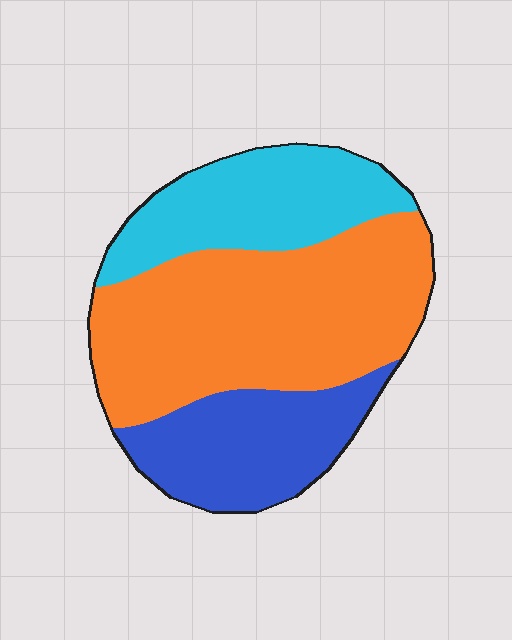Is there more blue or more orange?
Orange.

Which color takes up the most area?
Orange, at roughly 50%.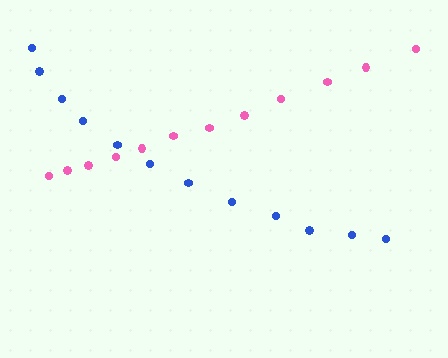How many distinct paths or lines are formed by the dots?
There are 2 distinct paths.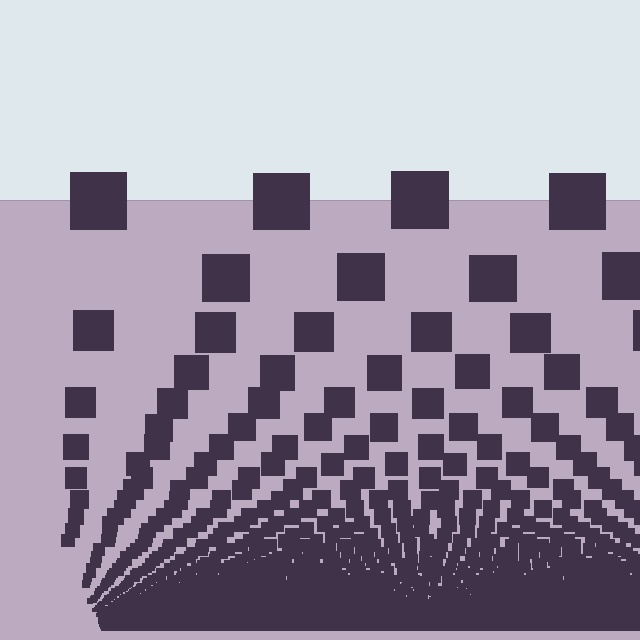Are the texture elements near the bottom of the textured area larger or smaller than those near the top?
Smaller. The gradient is inverted — elements near the bottom are smaller and denser.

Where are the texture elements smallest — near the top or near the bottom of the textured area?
Near the bottom.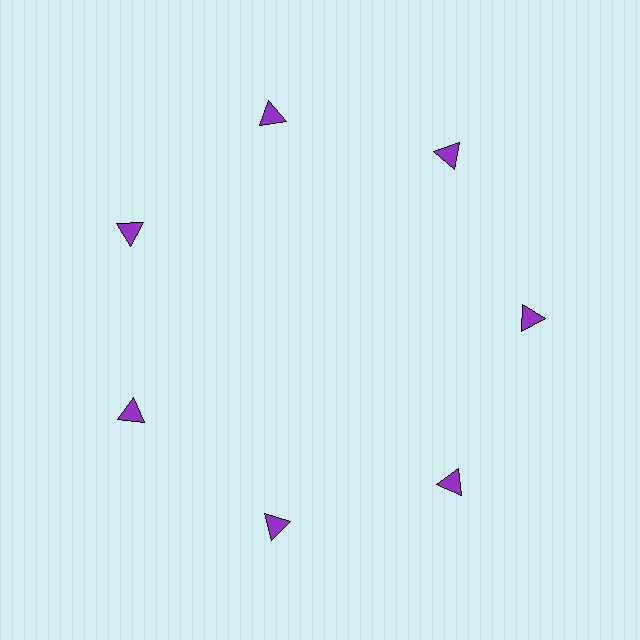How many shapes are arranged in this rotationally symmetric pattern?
There are 7 shapes, arranged in 7 groups of 1.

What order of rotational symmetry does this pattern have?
This pattern has 7-fold rotational symmetry.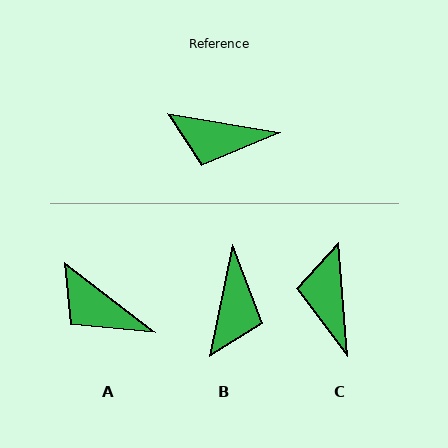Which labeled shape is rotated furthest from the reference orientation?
B, about 88 degrees away.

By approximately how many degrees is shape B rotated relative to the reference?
Approximately 88 degrees counter-clockwise.